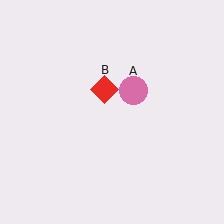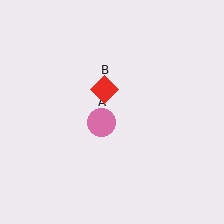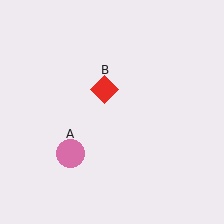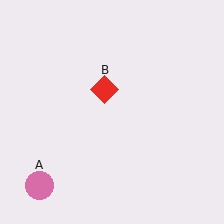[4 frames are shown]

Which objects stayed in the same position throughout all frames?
Red diamond (object B) remained stationary.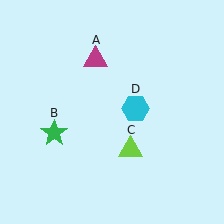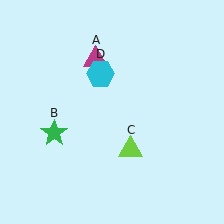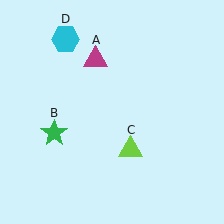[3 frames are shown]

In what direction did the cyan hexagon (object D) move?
The cyan hexagon (object D) moved up and to the left.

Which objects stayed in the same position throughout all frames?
Magenta triangle (object A) and green star (object B) and lime triangle (object C) remained stationary.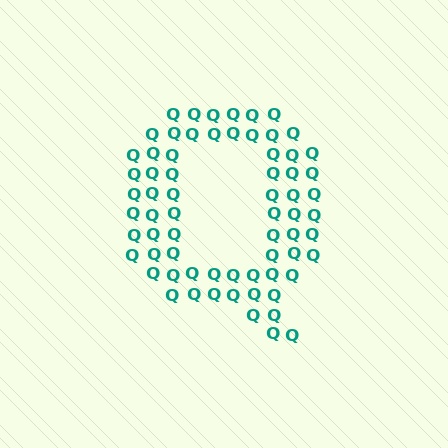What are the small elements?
The small elements are letter Q's.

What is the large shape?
The large shape is the letter Q.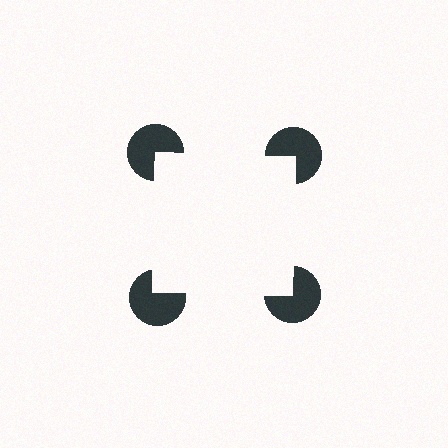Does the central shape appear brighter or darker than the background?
It typically appears slightly brighter than the background, even though no actual brightness change is drawn.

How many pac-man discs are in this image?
There are 4 — one at each vertex of the illusory square.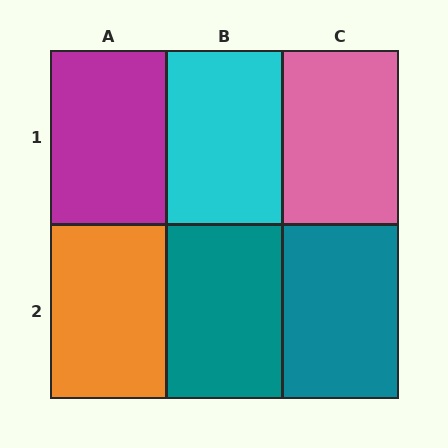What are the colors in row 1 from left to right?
Magenta, cyan, pink.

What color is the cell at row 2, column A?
Orange.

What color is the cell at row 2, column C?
Teal.